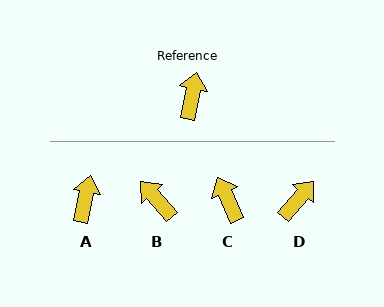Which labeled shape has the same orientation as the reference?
A.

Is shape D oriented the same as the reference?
No, it is off by about 29 degrees.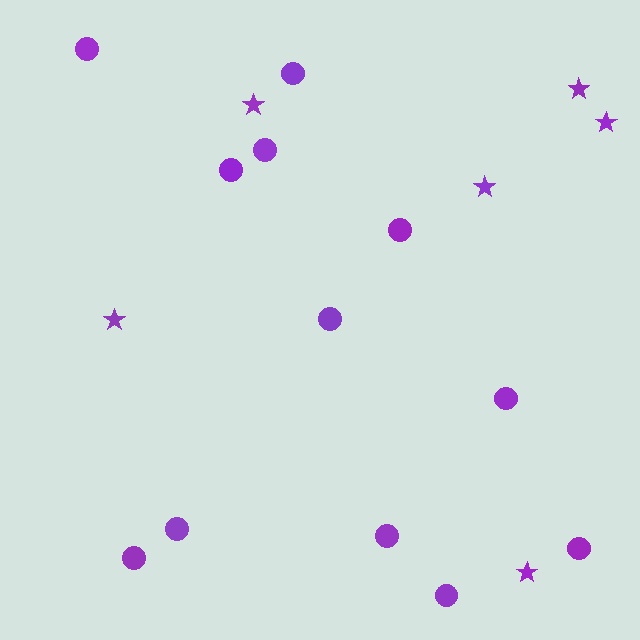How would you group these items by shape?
There are 2 groups: one group of circles (12) and one group of stars (6).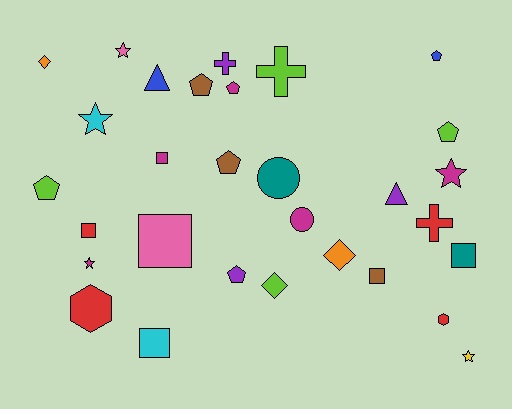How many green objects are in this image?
There are no green objects.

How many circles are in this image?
There are 2 circles.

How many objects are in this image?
There are 30 objects.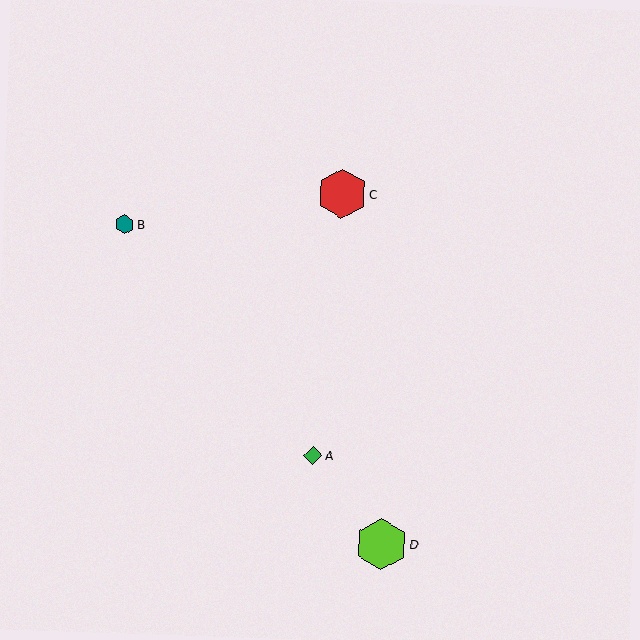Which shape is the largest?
The lime hexagon (labeled D) is the largest.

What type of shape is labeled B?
Shape B is a teal hexagon.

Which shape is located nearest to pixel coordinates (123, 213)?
The teal hexagon (labeled B) at (124, 224) is nearest to that location.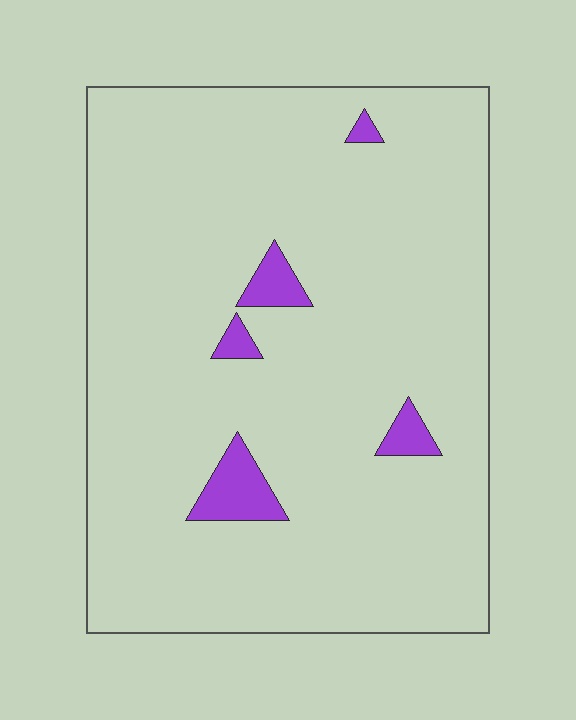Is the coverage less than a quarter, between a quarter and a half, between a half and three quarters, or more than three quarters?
Less than a quarter.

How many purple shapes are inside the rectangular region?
5.